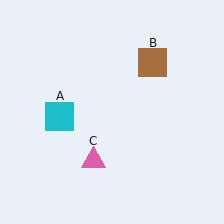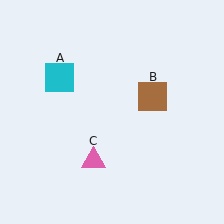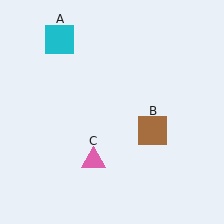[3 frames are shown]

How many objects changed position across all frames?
2 objects changed position: cyan square (object A), brown square (object B).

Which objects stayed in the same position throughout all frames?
Pink triangle (object C) remained stationary.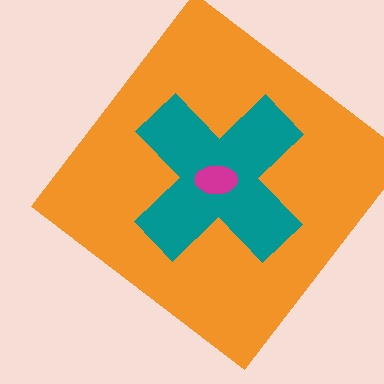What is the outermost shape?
The orange diamond.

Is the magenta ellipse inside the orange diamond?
Yes.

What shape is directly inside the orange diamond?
The teal cross.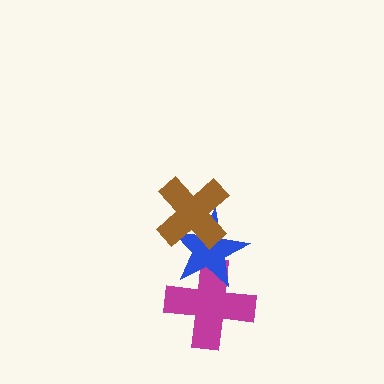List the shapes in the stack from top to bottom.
From top to bottom: the brown cross, the blue star, the magenta cross.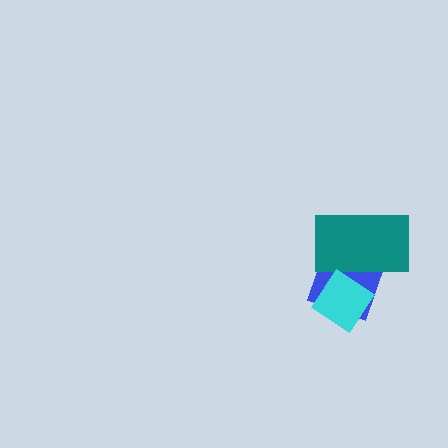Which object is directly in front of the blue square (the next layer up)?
The teal rectangle is directly in front of the blue square.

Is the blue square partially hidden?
Yes, it is partially covered by another shape.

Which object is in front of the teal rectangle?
The cyan diamond is in front of the teal rectangle.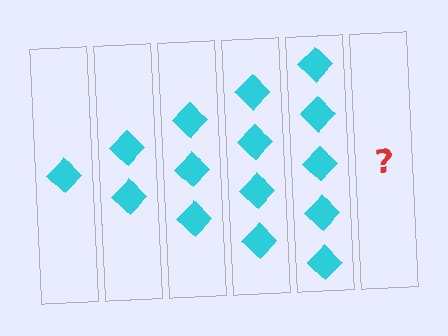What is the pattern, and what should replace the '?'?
The pattern is that each step adds one more diamond. The '?' should be 6 diamonds.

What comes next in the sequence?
The next element should be 6 diamonds.